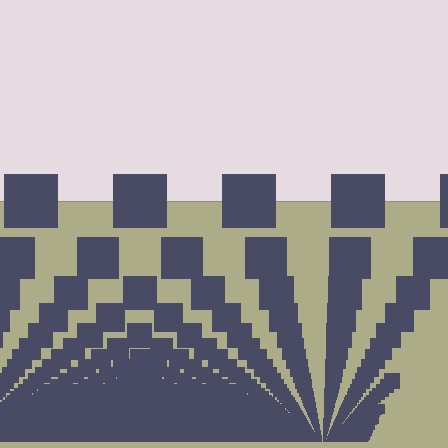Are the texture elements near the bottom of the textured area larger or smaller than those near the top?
Smaller. The gradient is inverted — elements near the bottom are smaller and denser.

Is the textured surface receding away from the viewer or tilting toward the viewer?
The surface appears to tilt toward the viewer. Texture elements get larger and sparser toward the top.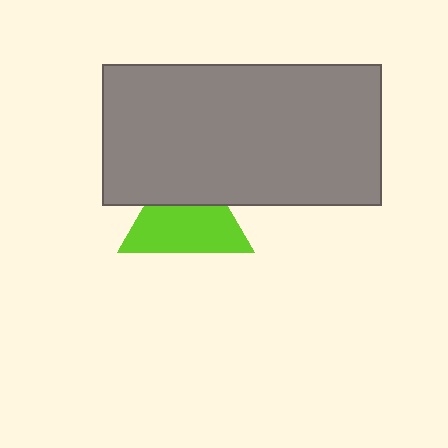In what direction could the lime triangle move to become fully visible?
The lime triangle could move down. That would shift it out from behind the gray rectangle entirely.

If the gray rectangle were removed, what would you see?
You would see the complete lime triangle.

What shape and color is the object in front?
The object in front is a gray rectangle.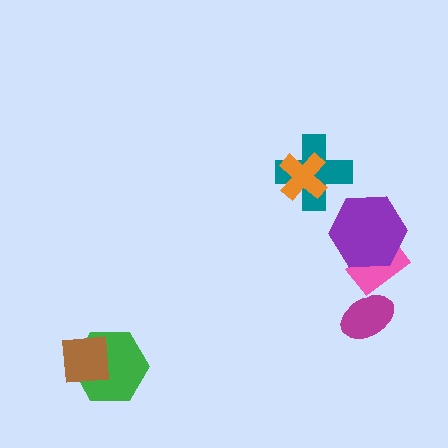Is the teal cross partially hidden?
Yes, it is partially covered by another shape.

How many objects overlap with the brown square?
1 object overlaps with the brown square.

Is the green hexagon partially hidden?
Yes, it is partially covered by another shape.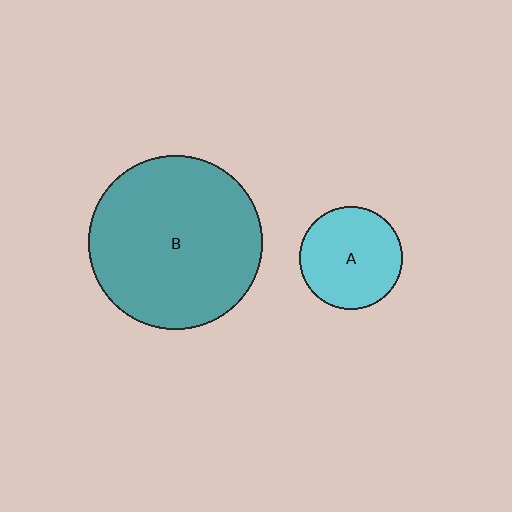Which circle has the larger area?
Circle B (teal).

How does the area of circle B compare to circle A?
Approximately 2.9 times.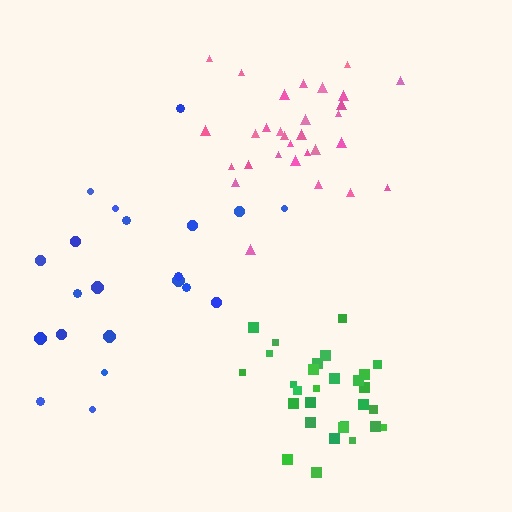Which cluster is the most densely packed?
Green.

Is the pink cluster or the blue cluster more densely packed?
Pink.